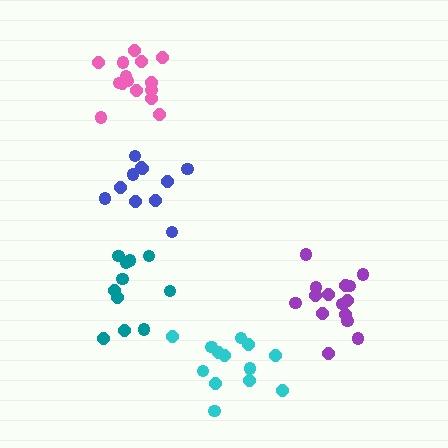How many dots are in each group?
Group 1: 15 dots, Group 2: 15 dots, Group 3: 11 dots, Group 4: 11 dots, Group 5: 13 dots (65 total).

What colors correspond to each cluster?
The clusters are colored: pink, purple, teal, blue, cyan.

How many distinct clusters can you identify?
There are 5 distinct clusters.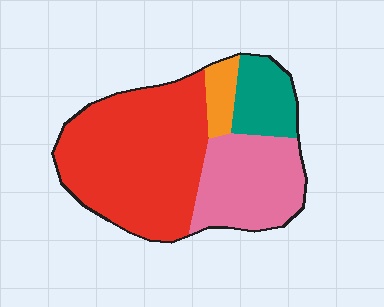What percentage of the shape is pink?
Pink covers 27% of the shape.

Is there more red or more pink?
Red.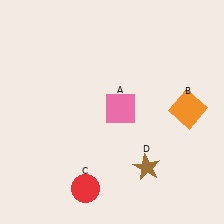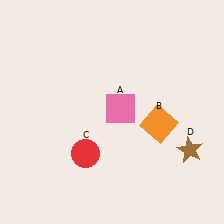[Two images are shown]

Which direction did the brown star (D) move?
The brown star (D) moved right.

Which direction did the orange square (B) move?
The orange square (B) moved left.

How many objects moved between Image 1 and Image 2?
3 objects moved between the two images.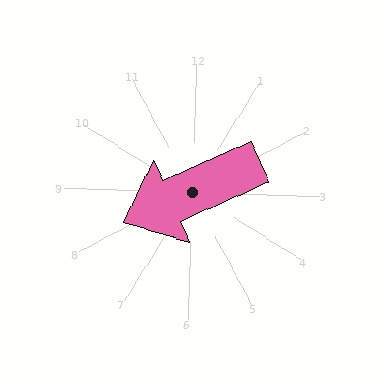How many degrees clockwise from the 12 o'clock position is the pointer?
Approximately 244 degrees.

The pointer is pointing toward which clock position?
Roughly 8 o'clock.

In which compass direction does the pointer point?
Southwest.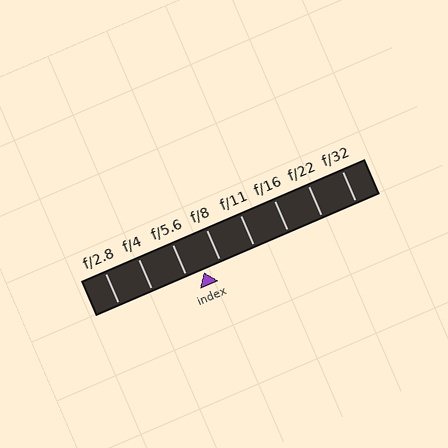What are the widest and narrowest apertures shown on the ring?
The widest aperture shown is f/2.8 and the narrowest is f/32.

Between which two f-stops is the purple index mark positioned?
The index mark is between f/5.6 and f/8.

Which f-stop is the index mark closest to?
The index mark is closest to f/5.6.